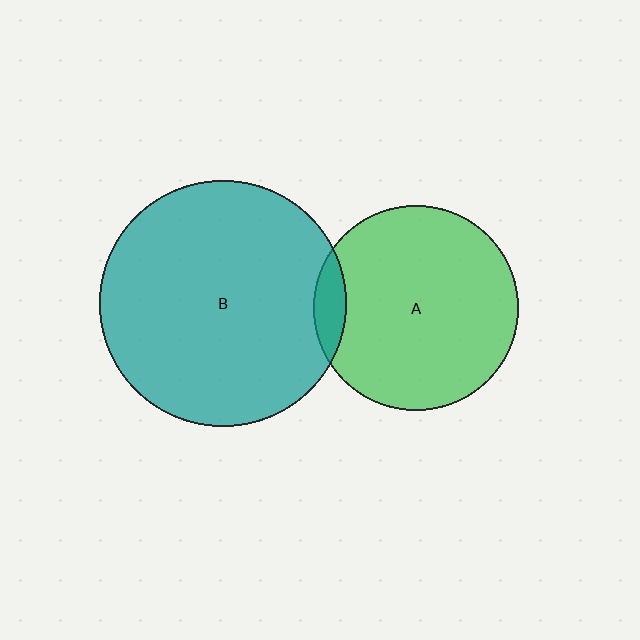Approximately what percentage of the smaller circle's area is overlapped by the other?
Approximately 10%.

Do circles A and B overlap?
Yes.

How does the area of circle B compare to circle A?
Approximately 1.5 times.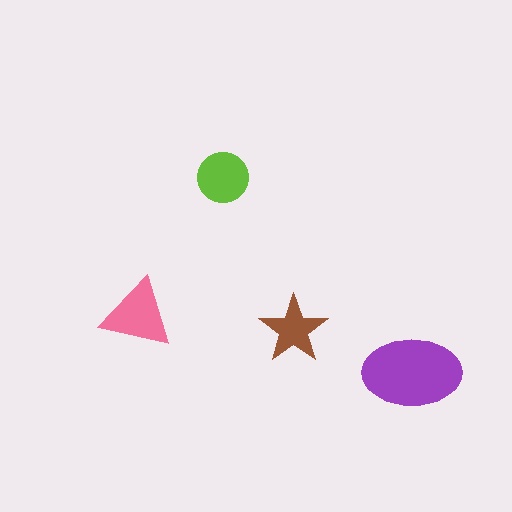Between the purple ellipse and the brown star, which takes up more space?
The purple ellipse.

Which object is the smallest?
The brown star.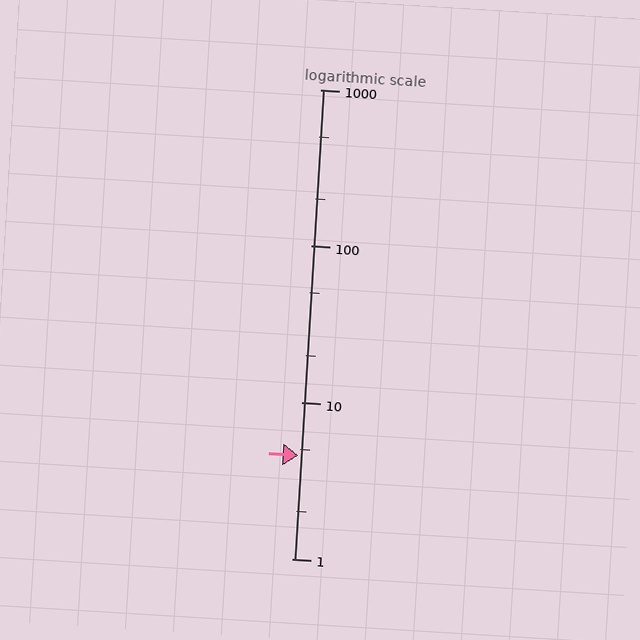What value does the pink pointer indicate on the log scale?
The pointer indicates approximately 4.6.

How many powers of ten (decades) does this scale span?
The scale spans 3 decades, from 1 to 1000.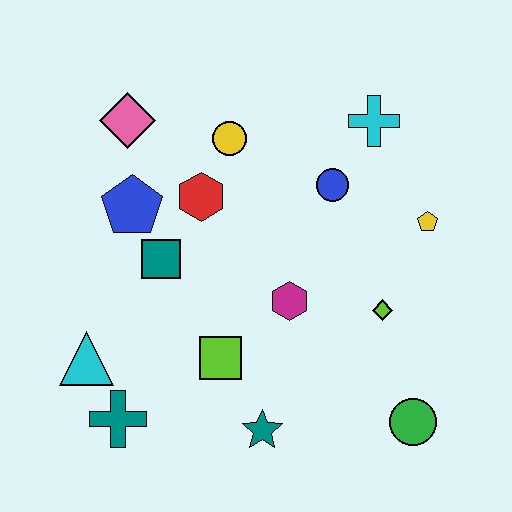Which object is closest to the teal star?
The lime square is closest to the teal star.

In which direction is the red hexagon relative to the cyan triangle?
The red hexagon is above the cyan triangle.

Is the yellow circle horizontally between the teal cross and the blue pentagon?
No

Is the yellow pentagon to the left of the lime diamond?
No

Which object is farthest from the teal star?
The pink diamond is farthest from the teal star.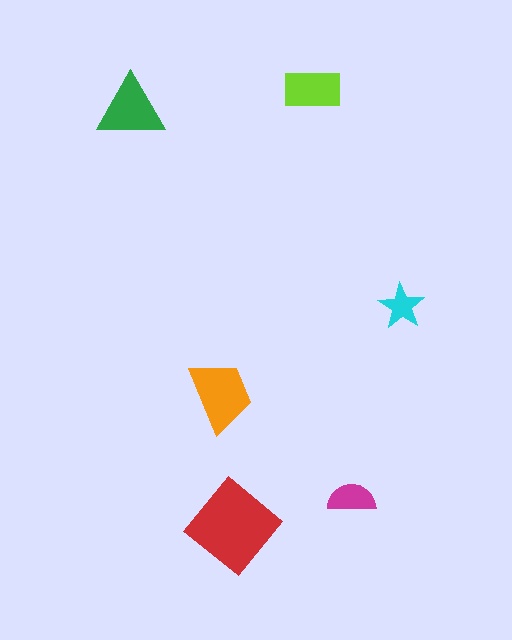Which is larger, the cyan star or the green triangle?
The green triangle.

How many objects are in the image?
There are 6 objects in the image.